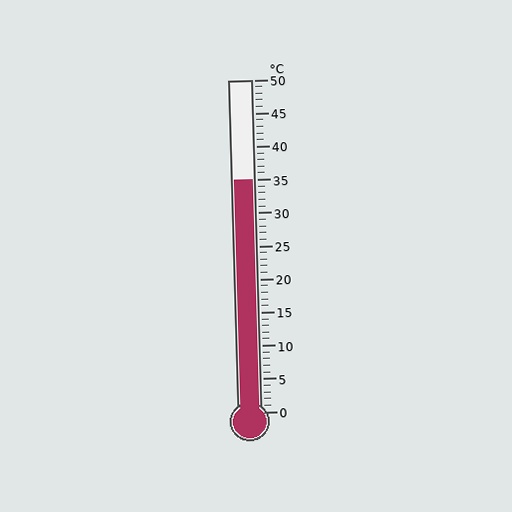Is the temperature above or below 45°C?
The temperature is below 45°C.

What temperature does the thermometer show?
The thermometer shows approximately 35°C.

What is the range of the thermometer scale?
The thermometer scale ranges from 0°C to 50°C.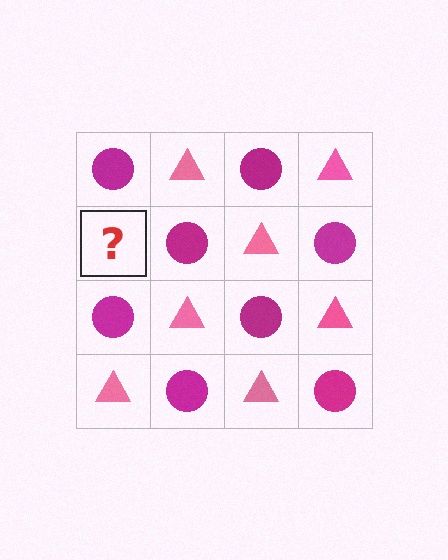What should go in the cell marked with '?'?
The missing cell should contain a pink triangle.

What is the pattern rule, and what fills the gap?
The rule is that it alternates magenta circle and pink triangle in a checkerboard pattern. The gap should be filled with a pink triangle.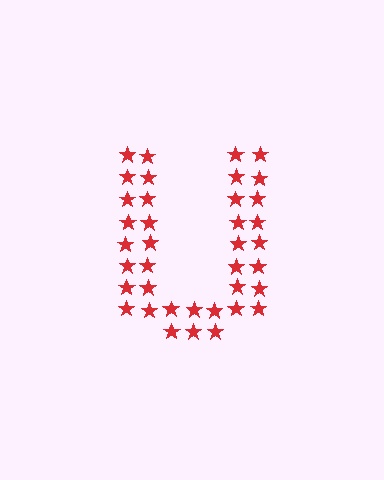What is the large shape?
The large shape is the letter U.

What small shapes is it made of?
It is made of small stars.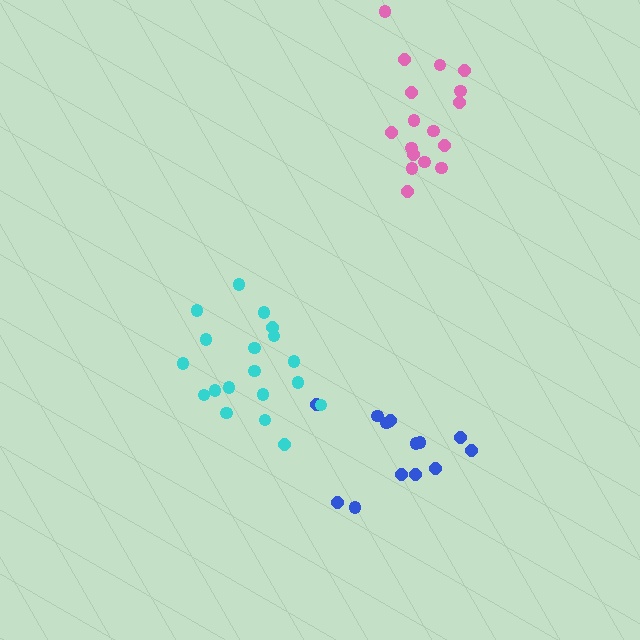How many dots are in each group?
Group 1: 13 dots, Group 2: 17 dots, Group 3: 19 dots (49 total).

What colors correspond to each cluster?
The clusters are colored: blue, pink, cyan.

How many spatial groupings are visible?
There are 3 spatial groupings.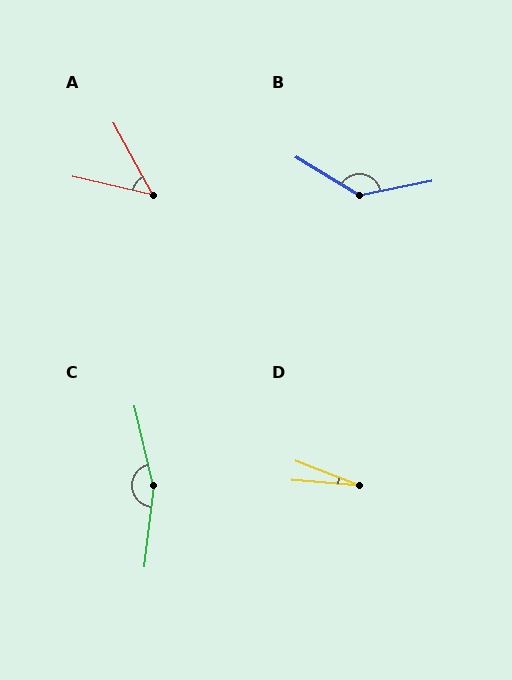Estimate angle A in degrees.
Approximately 48 degrees.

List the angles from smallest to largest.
D (17°), A (48°), B (137°), C (161°).